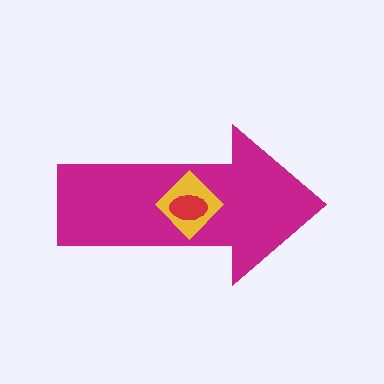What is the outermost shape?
The magenta arrow.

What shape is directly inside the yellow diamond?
The red ellipse.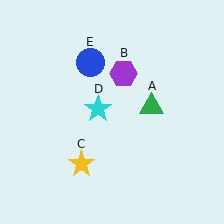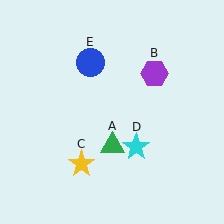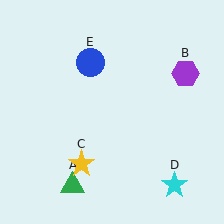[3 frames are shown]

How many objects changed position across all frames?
3 objects changed position: green triangle (object A), purple hexagon (object B), cyan star (object D).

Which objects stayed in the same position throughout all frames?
Yellow star (object C) and blue circle (object E) remained stationary.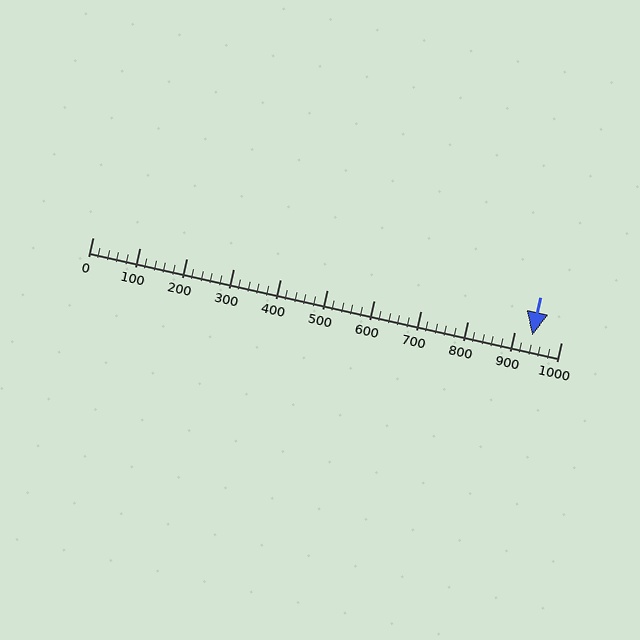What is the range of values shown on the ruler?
The ruler shows values from 0 to 1000.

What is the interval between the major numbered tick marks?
The major tick marks are spaced 100 units apart.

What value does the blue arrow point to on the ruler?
The blue arrow points to approximately 939.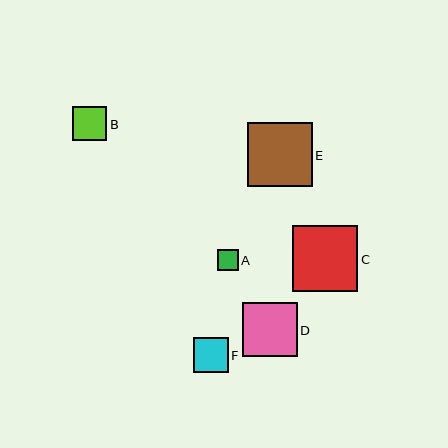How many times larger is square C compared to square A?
Square C is approximately 3.2 times the size of square A.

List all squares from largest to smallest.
From largest to smallest: C, E, D, F, B, A.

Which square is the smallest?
Square A is the smallest with a size of approximately 20 pixels.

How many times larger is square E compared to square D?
Square E is approximately 1.2 times the size of square D.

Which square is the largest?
Square C is the largest with a size of approximately 66 pixels.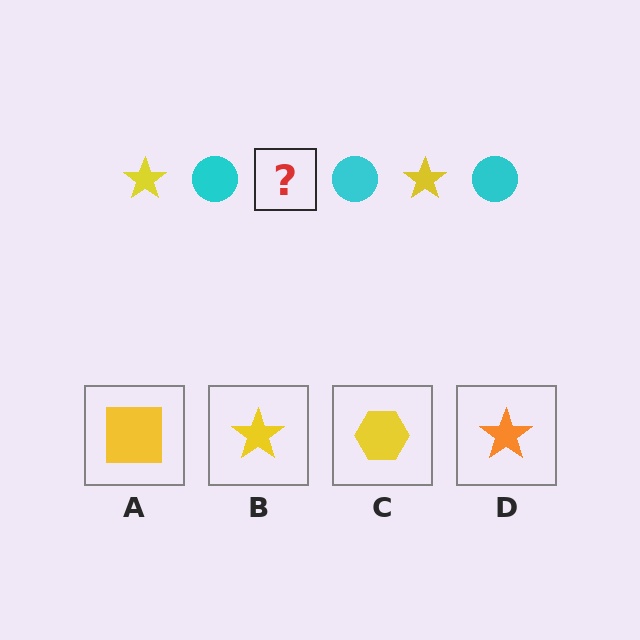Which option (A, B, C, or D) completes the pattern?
B.